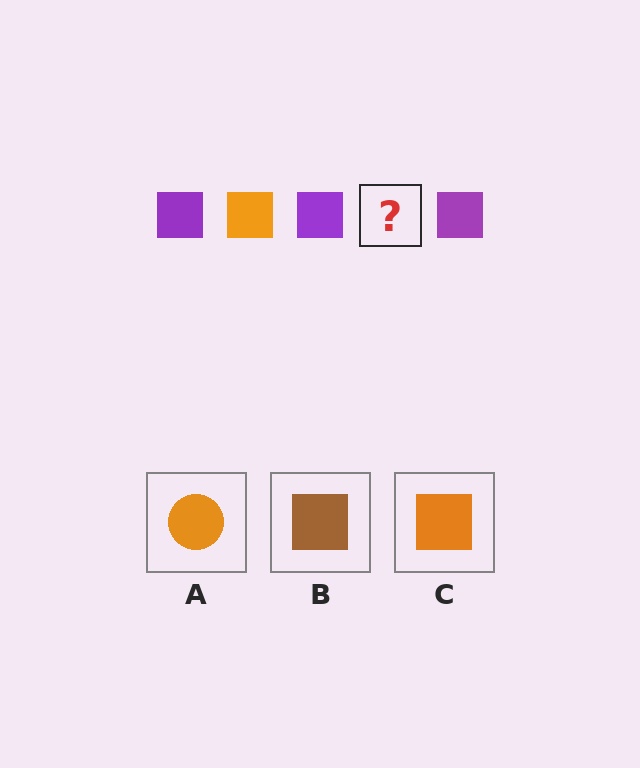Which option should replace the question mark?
Option C.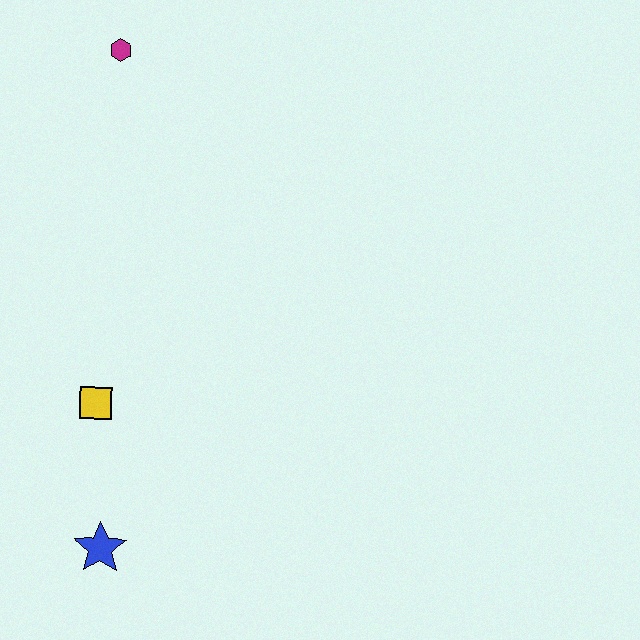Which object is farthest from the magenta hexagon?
The blue star is farthest from the magenta hexagon.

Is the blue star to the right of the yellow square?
Yes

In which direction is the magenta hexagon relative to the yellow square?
The magenta hexagon is above the yellow square.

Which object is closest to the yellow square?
The blue star is closest to the yellow square.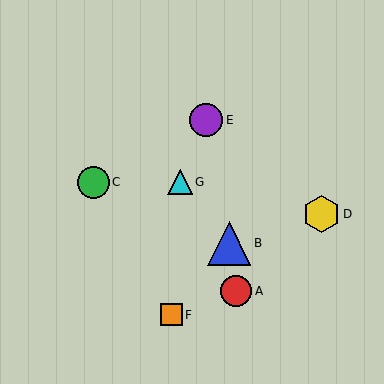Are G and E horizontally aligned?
No, G is at y≈182 and E is at y≈120.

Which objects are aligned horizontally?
Objects C, G are aligned horizontally.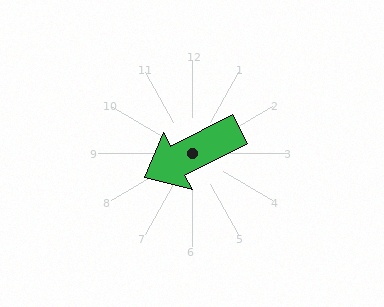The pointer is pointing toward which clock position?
Roughly 8 o'clock.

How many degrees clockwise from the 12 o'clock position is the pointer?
Approximately 243 degrees.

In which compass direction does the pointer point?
Southwest.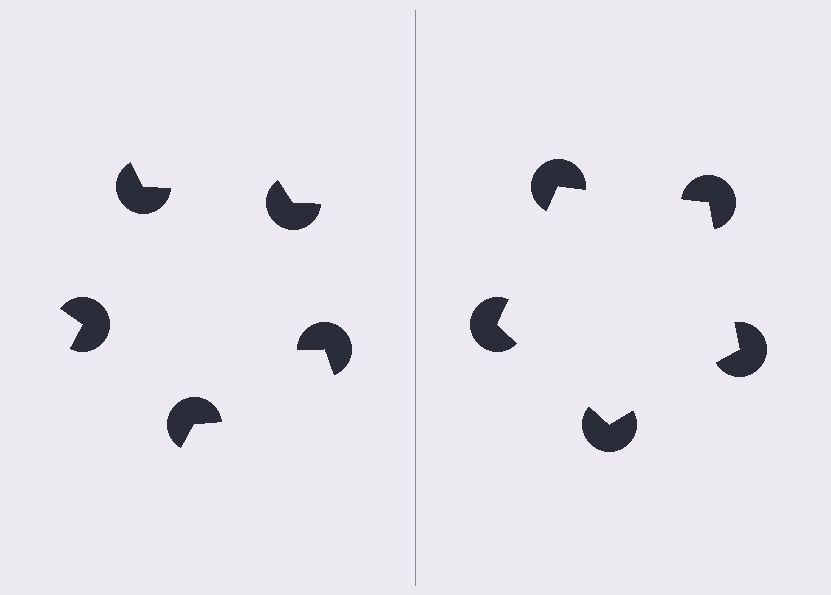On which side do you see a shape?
An illusory pentagon appears on the right side. On the left side the wedge cuts are rotated, so no coherent shape forms.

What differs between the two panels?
The pac-man discs are positioned identically on both sides; only the wedge orientations differ. On the right they align to a pentagon; on the left they are misaligned.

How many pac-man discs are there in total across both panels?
10 — 5 on each side.